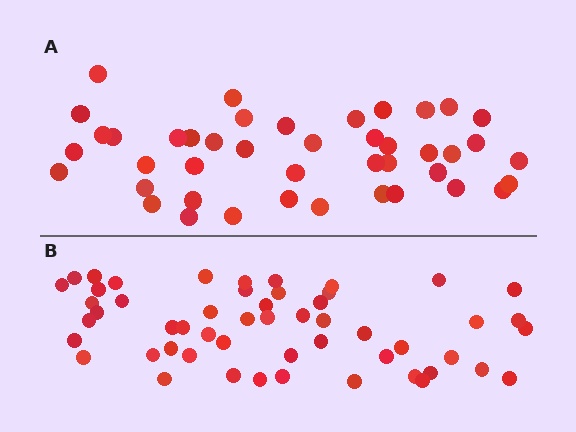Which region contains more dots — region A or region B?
Region B (the bottom region) has more dots.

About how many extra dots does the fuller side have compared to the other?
Region B has roughly 10 or so more dots than region A.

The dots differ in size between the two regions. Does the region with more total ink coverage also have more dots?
No. Region A has more total ink coverage because its dots are larger, but region B actually contains more individual dots. Total area can be misleading — the number of items is what matters here.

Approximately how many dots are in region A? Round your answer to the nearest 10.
About 40 dots. (The exact count is 43, which rounds to 40.)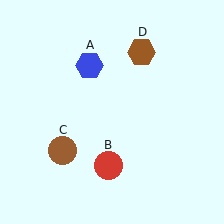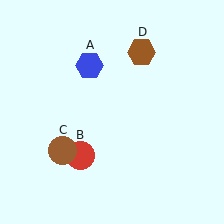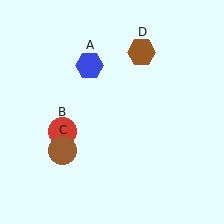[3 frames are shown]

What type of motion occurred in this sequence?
The red circle (object B) rotated clockwise around the center of the scene.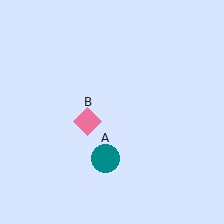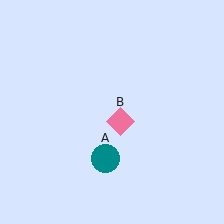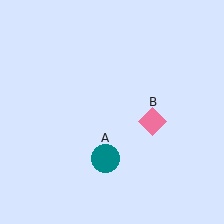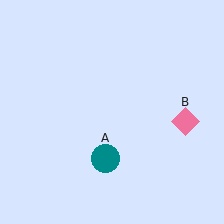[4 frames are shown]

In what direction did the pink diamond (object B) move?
The pink diamond (object B) moved right.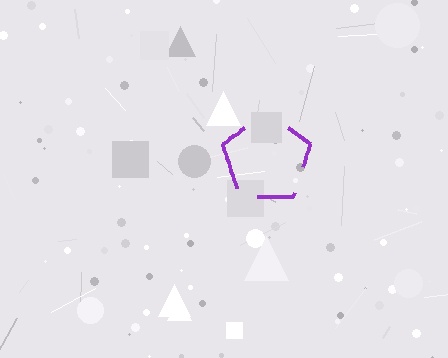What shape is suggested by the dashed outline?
The dashed outline suggests a pentagon.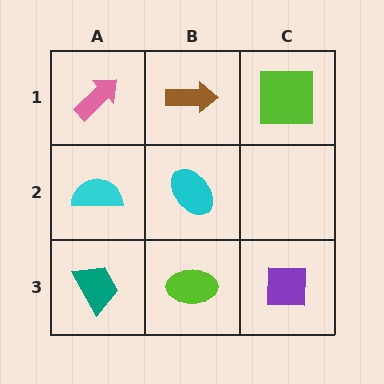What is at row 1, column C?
A lime square.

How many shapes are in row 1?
3 shapes.